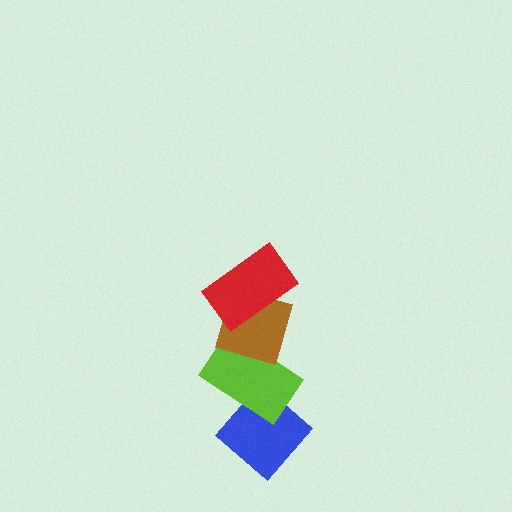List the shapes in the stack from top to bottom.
From top to bottom: the red rectangle, the brown diamond, the lime rectangle, the blue diamond.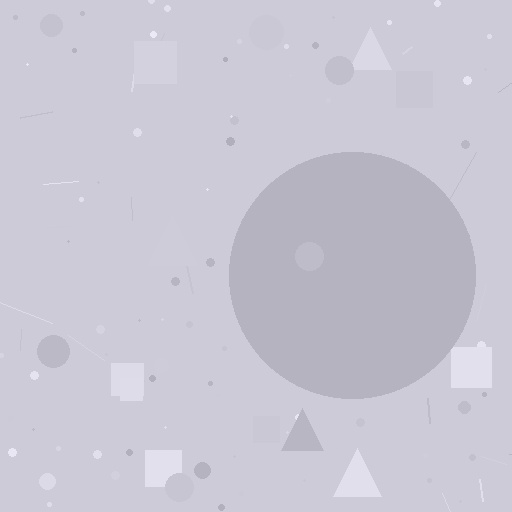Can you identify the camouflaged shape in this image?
The camouflaged shape is a circle.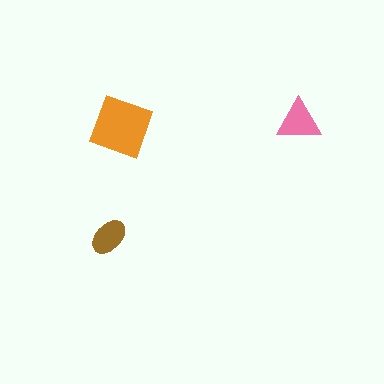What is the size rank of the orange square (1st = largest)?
1st.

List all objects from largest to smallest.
The orange square, the pink triangle, the brown ellipse.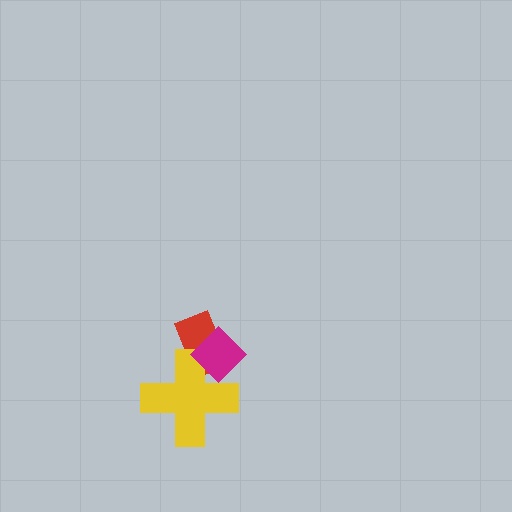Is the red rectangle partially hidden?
Yes, it is partially covered by another shape.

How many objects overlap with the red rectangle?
2 objects overlap with the red rectangle.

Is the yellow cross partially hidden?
Yes, it is partially covered by another shape.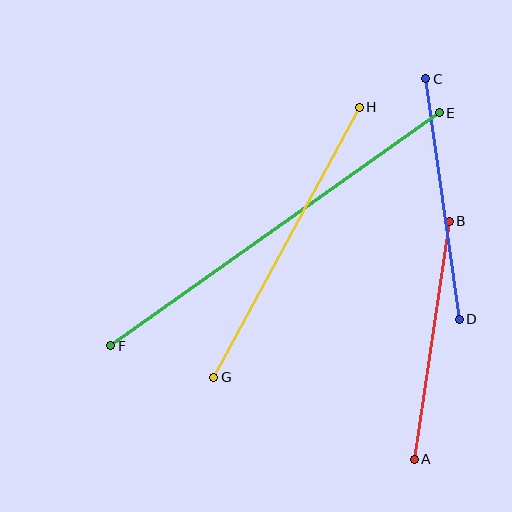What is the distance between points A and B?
The distance is approximately 241 pixels.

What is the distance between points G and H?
The distance is approximately 307 pixels.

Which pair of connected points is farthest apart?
Points E and F are farthest apart.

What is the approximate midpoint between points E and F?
The midpoint is at approximately (275, 229) pixels.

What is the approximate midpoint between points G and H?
The midpoint is at approximately (286, 242) pixels.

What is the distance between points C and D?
The distance is approximately 243 pixels.